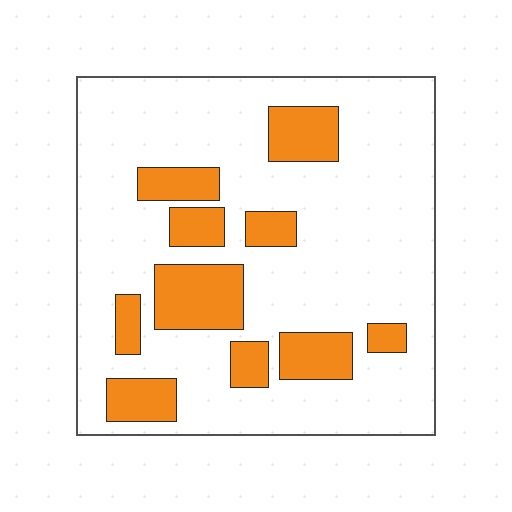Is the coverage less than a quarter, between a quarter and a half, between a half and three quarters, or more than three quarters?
Less than a quarter.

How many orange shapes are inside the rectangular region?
10.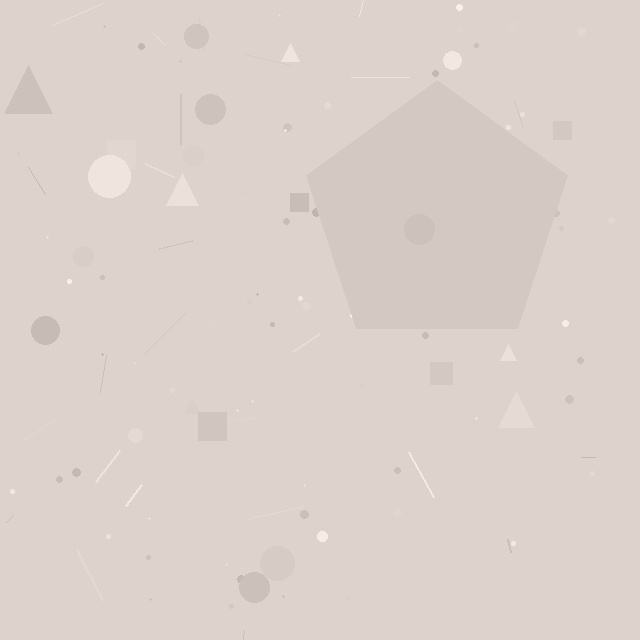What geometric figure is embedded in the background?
A pentagon is embedded in the background.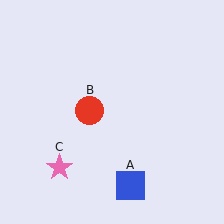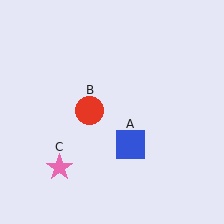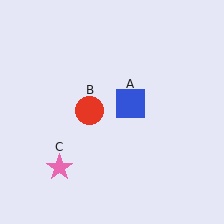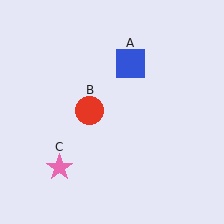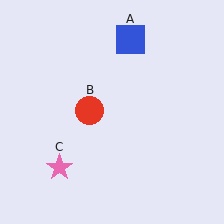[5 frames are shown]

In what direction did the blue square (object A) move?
The blue square (object A) moved up.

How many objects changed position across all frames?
1 object changed position: blue square (object A).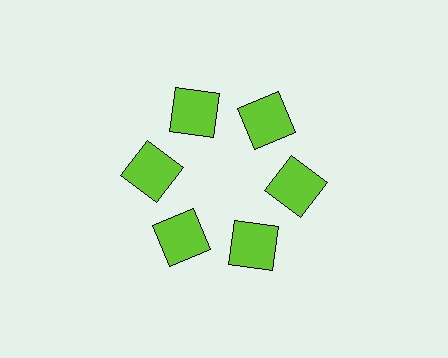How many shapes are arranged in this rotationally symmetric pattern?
There are 6 shapes, arranged in 6 groups of 1.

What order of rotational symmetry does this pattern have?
This pattern has 6-fold rotational symmetry.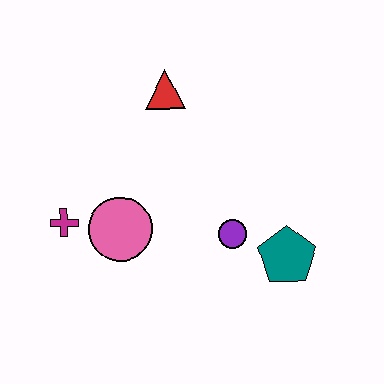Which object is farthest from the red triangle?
The teal pentagon is farthest from the red triangle.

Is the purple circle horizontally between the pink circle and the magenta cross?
No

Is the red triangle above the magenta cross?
Yes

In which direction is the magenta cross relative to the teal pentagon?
The magenta cross is to the left of the teal pentagon.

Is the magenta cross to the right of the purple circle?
No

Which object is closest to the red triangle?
The pink circle is closest to the red triangle.